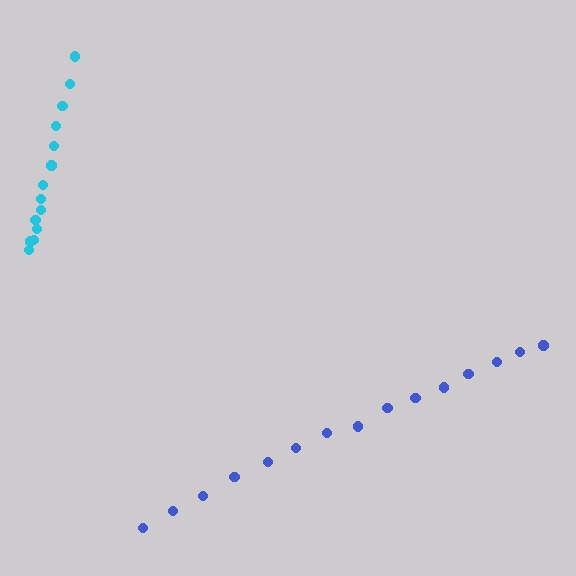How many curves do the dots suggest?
There are 2 distinct paths.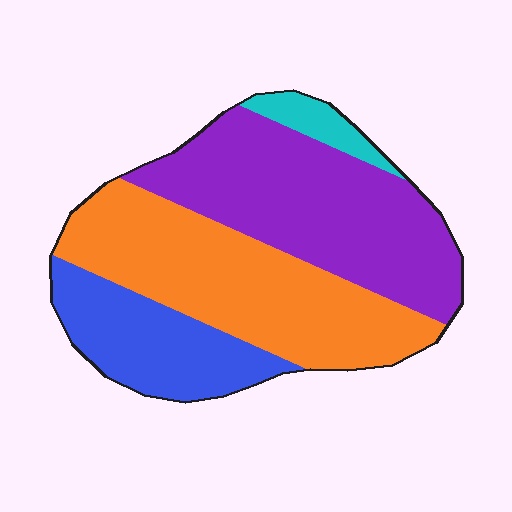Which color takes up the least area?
Cyan, at roughly 5%.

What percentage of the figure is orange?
Orange takes up about three eighths (3/8) of the figure.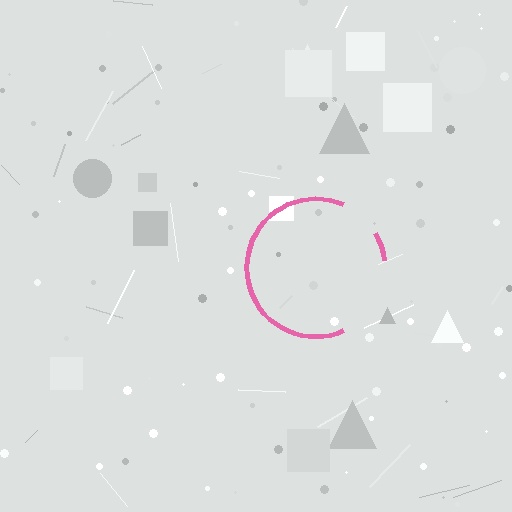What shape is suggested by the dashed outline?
The dashed outline suggests a circle.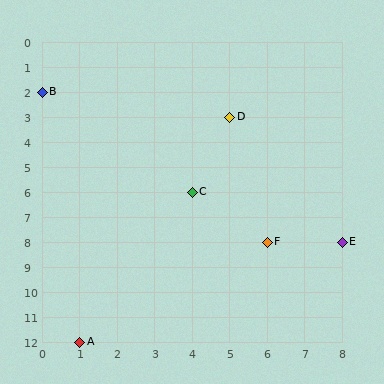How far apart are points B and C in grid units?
Points B and C are 4 columns and 4 rows apart (about 5.7 grid units diagonally).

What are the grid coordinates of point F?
Point F is at grid coordinates (6, 8).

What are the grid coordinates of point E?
Point E is at grid coordinates (8, 8).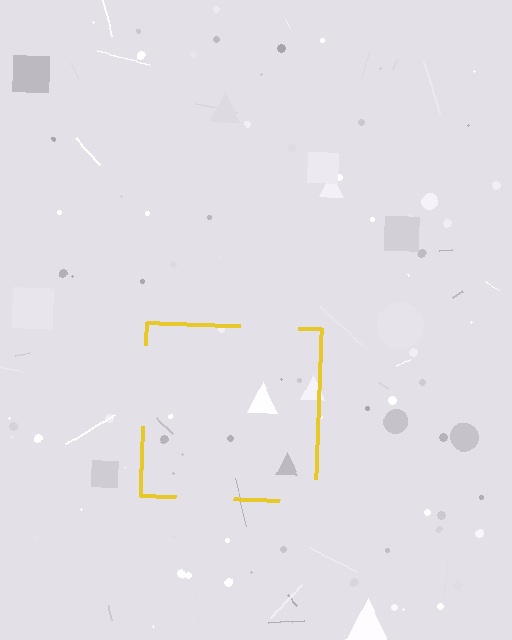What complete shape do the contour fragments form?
The contour fragments form a square.